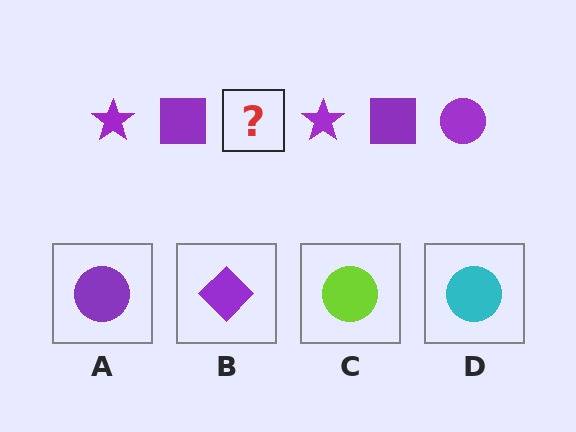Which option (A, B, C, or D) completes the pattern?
A.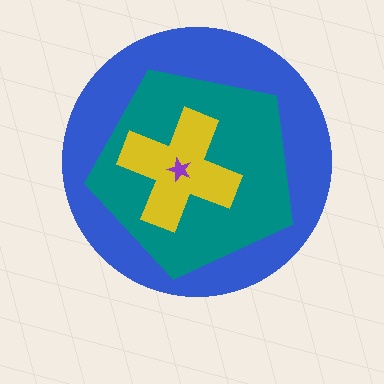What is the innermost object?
The purple star.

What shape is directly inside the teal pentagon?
The yellow cross.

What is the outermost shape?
The blue circle.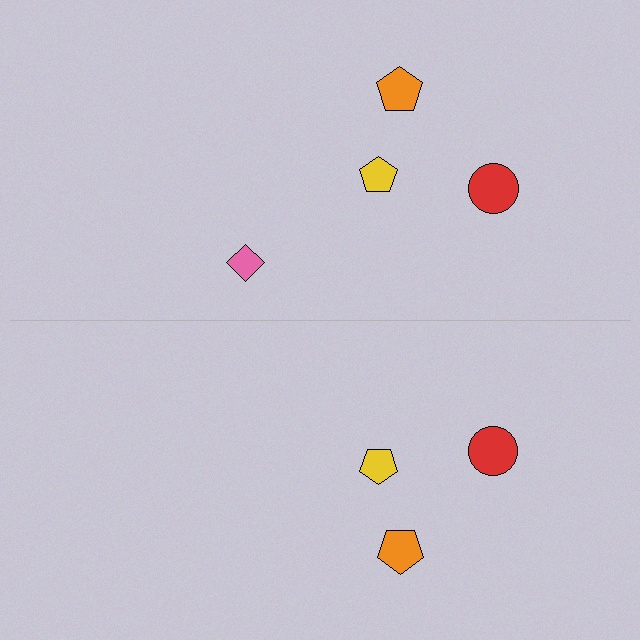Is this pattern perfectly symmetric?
No, the pattern is not perfectly symmetric. A pink diamond is missing from the bottom side.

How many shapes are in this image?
There are 7 shapes in this image.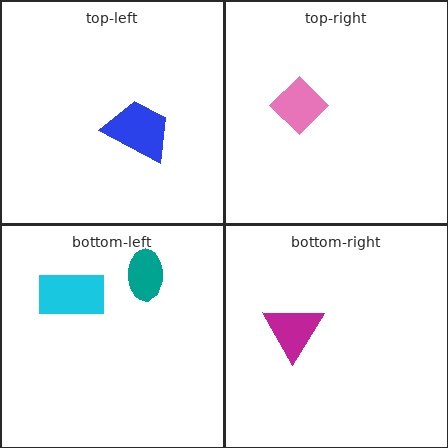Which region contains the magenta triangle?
The bottom-right region.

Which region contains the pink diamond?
The top-right region.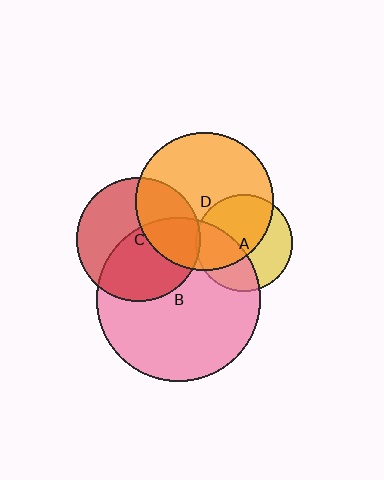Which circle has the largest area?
Circle B (pink).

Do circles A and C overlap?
Yes.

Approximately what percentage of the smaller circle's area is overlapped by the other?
Approximately 5%.